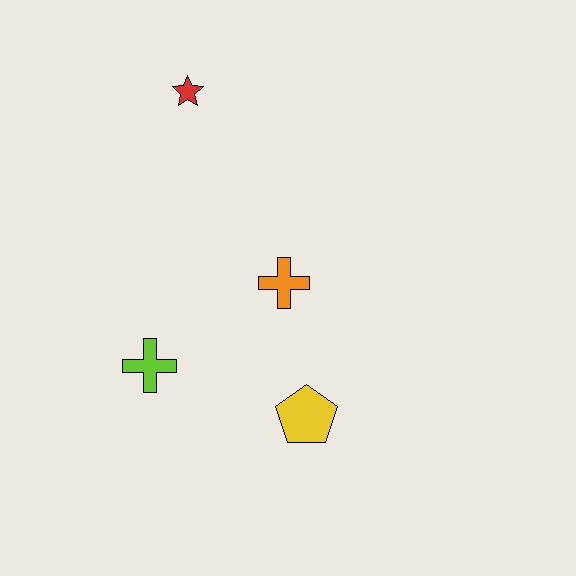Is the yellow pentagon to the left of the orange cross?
No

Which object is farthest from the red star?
The yellow pentagon is farthest from the red star.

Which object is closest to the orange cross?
The yellow pentagon is closest to the orange cross.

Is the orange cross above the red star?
No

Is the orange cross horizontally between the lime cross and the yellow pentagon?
Yes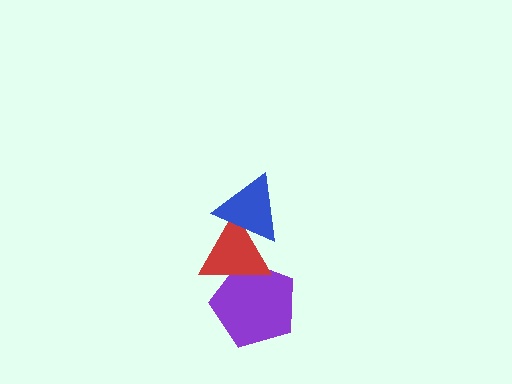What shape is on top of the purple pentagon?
The red triangle is on top of the purple pentagon.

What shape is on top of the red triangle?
The blue triangle is on top of the red triangle.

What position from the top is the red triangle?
The red triangle is 2nd from the top.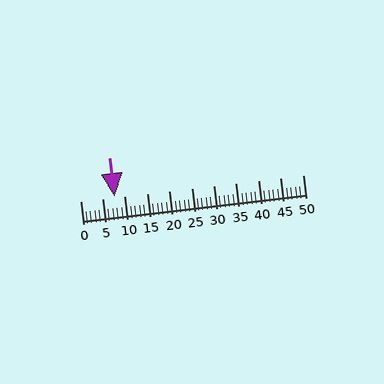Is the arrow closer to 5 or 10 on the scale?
The arrow is closer to 10.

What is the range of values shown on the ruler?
The ruler shows values from 0 to 50.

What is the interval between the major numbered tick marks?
The major tick marks are spaced 5 units apart.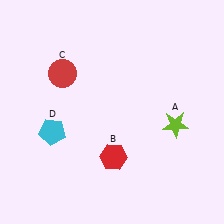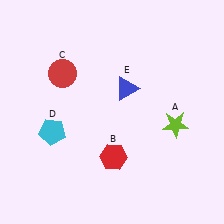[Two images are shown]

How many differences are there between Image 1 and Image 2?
There is 1 difference between the two images.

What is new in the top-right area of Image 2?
A blue triangle (E) was added in the top-right area of Image 2.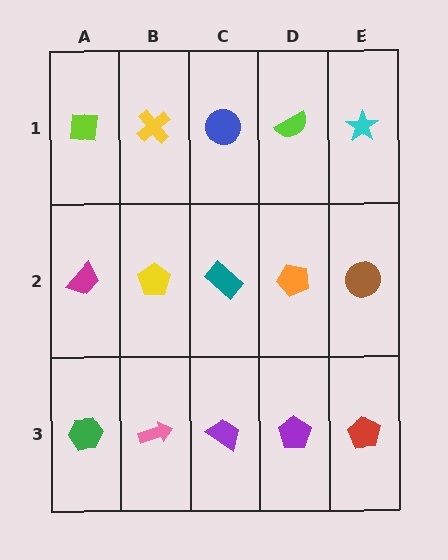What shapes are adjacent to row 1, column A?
A magenta trapezoid (row 2, column A), a yellow cross (row 1, column B).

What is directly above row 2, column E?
A cyan star.